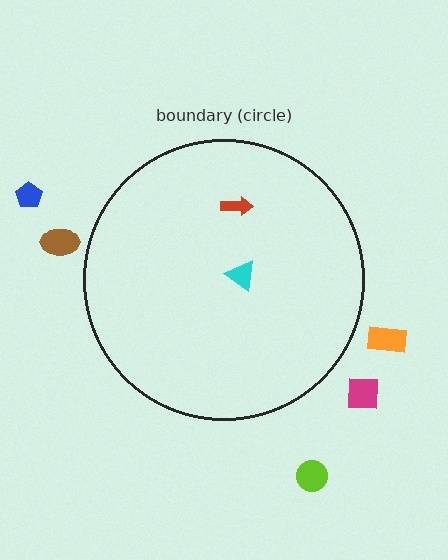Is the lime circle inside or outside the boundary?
Outside.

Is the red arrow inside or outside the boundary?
Inside.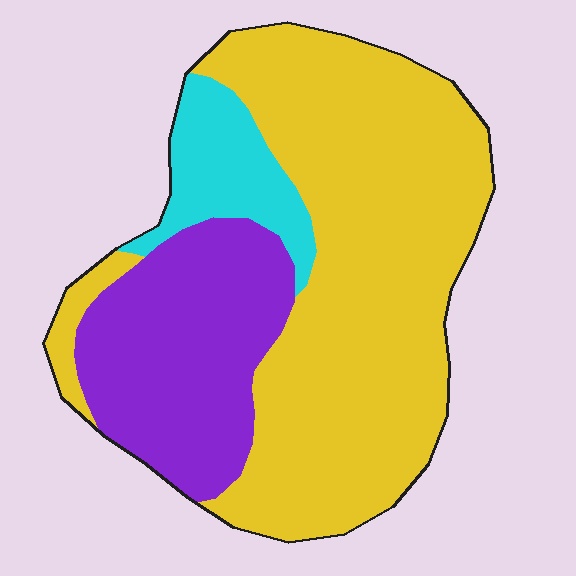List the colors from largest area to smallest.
From largest to smallest: yellow, purple, cyan.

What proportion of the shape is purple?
Purple covers 27% of the shape.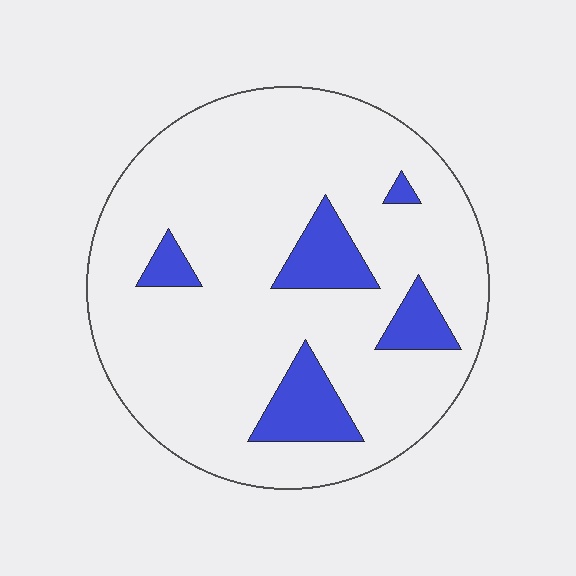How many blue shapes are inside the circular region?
5.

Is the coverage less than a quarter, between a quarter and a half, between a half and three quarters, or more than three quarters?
Less than a quarter.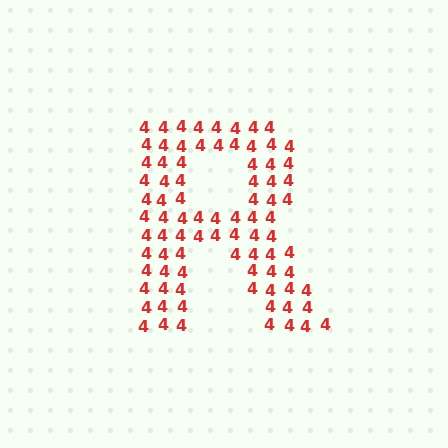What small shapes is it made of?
It is made of small digit 4's.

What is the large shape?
The large shape is the letter R.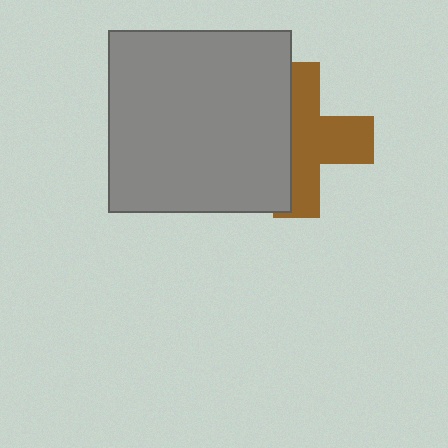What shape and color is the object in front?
The object in front is a gray square.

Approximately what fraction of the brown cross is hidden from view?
Roughly 43% of the brown cross is hidden behind the gray square.